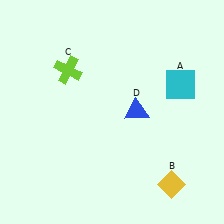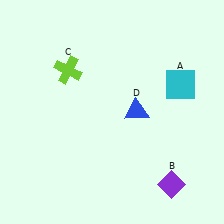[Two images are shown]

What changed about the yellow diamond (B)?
In Image 1, B is yellow. In Image 2, it changed to purple.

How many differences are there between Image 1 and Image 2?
There is 1 difference between the two images.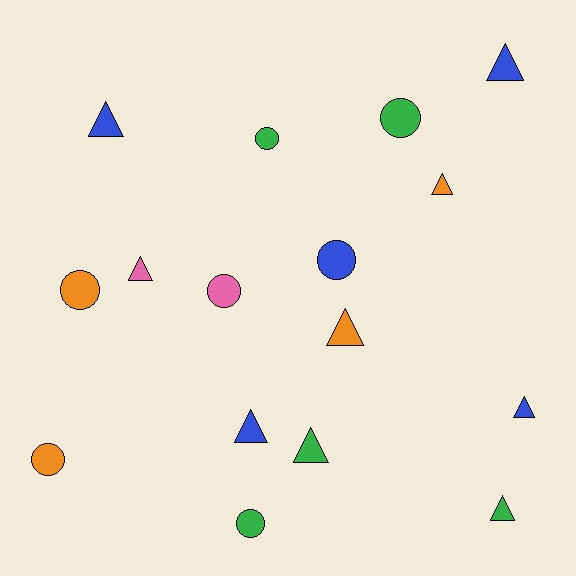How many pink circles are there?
There is 1 pink circle.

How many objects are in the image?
There are 16 objects.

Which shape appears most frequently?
Triangle, with 9 objects.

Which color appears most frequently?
Green, with 5 objects.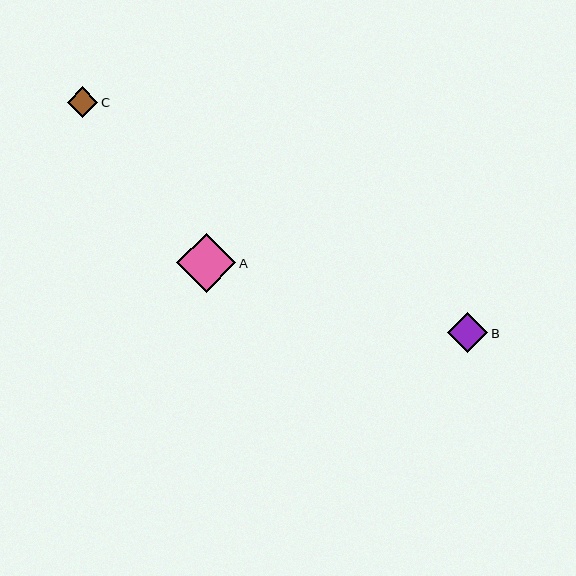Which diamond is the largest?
Diamond A is the largest with a size of approximately 59 pixels.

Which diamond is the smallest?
Diamond C is the smallest with a size of approximately 31 pixels.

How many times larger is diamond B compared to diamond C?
Diamond B is approximately 1.3 times the size of diamond C.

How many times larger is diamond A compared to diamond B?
Diamond A is approximately 1.5 times the size of diamond B.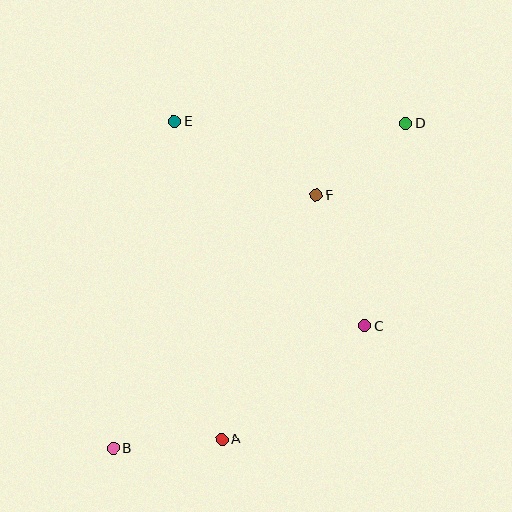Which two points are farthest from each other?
Points B and D are farthest from each other.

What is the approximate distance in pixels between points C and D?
The distance between C and D is approximately 207 pixels.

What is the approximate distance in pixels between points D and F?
The distance between D and F is approximately 114 pixels.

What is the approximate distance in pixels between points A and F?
The distance between A and F is approximately 262 pixels.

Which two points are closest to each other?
Points A and B are closest to each other.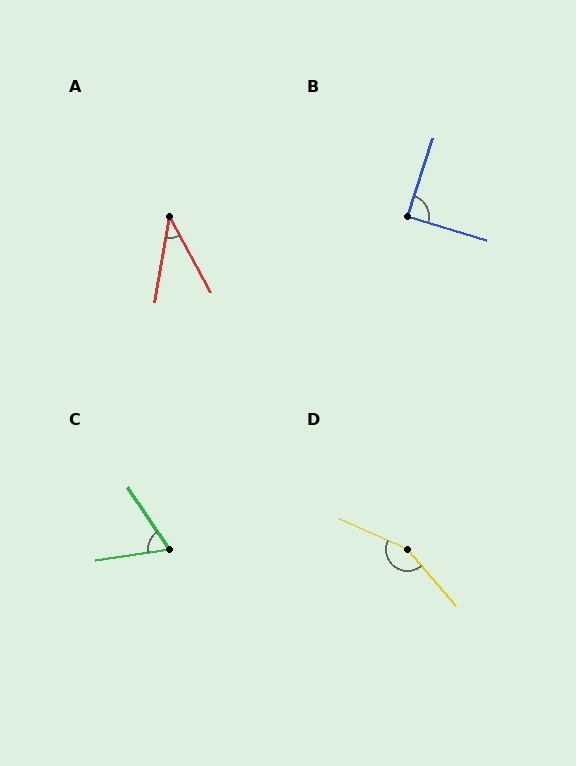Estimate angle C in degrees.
Approximately 65 degrees.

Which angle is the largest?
D, at approximately 154 degrees.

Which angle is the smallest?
A, at approximately 38 degrees.